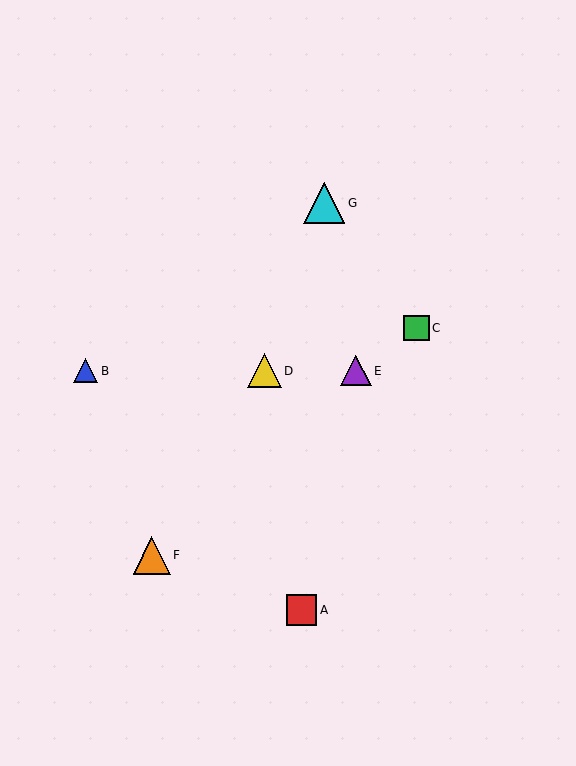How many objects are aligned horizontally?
3 objects (B, D, E) are aligned horizontally.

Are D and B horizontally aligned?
Yes, both are at y≈371.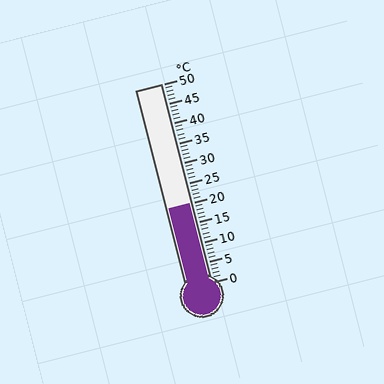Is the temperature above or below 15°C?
The temperature is above 15°C.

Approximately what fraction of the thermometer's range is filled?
The thermometer is filled to approximately 40% of its range.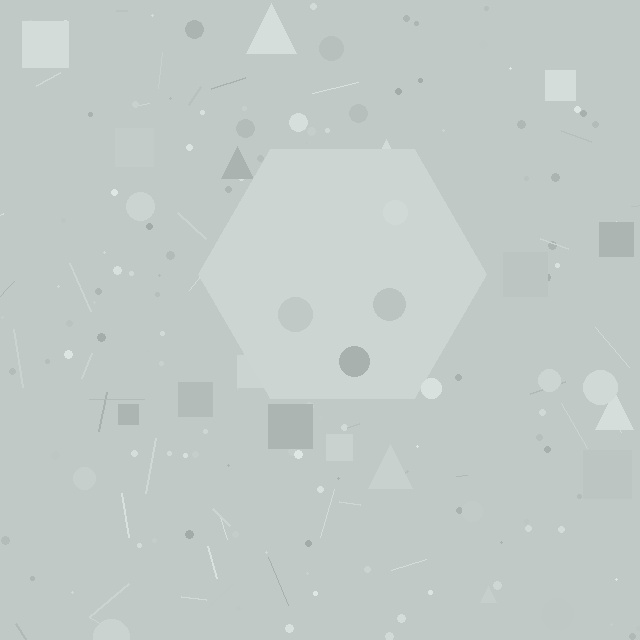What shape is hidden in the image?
A hexagon is hidden in the image.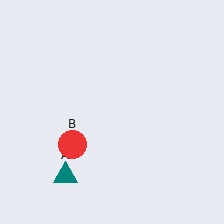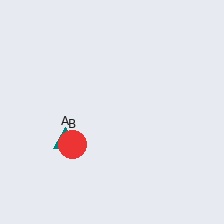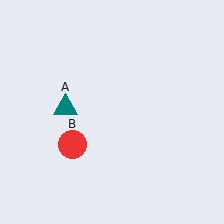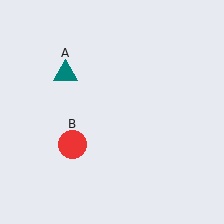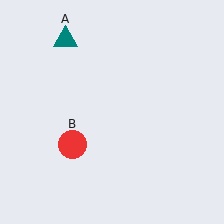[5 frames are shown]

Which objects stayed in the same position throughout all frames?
Red circle (object B) remained stationary.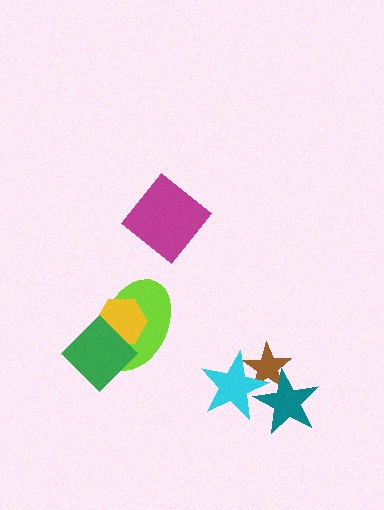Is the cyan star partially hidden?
Yes, it is partially covered by another shape.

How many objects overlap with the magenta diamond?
0 objects overlap with the magenta diamond.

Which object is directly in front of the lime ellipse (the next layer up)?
The yellow hexagon is directly in front of the lime ellipse.